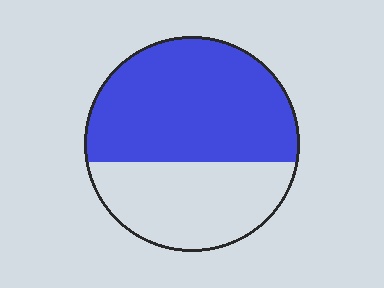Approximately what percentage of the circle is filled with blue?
Approximately 60%.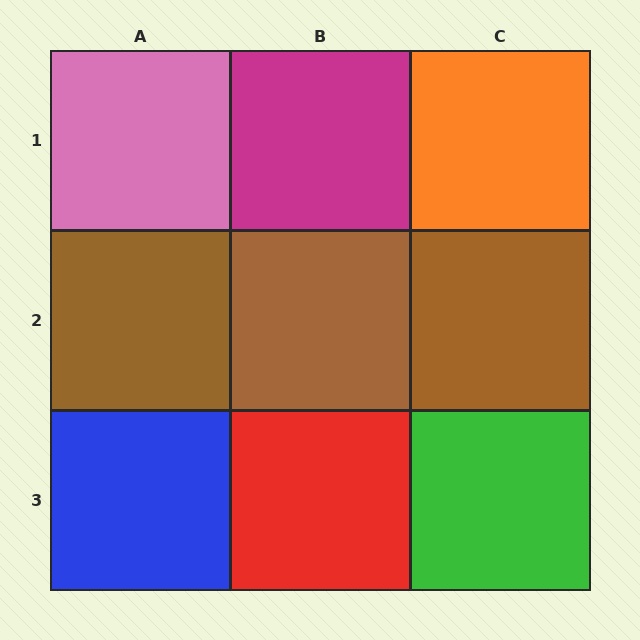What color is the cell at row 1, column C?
Orange.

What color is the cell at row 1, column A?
Pink.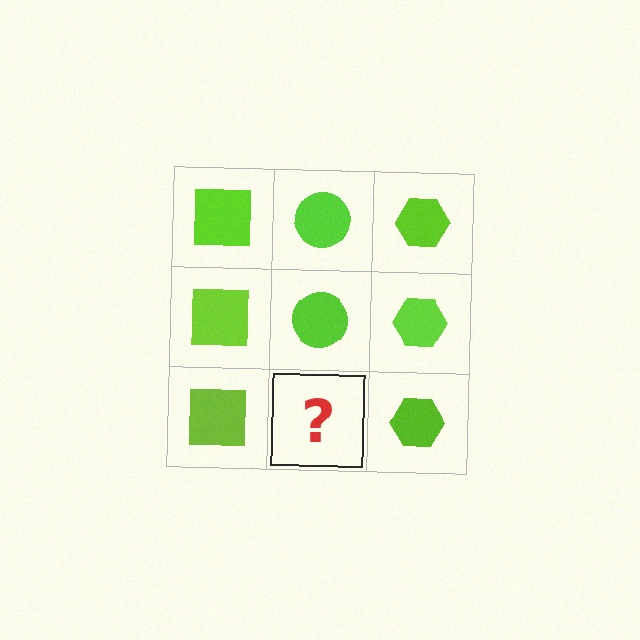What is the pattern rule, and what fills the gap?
The rule is that each column has a consistent shape. The gap should be filled with a lime circle.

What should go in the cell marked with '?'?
The missing cell should contain a lime circle.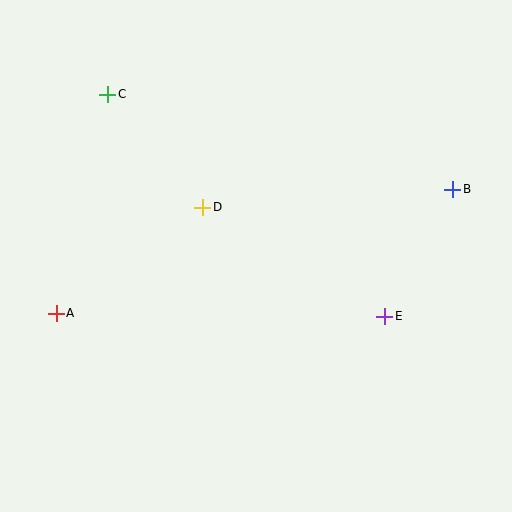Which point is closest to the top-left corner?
Point C is closest to the top-left corner.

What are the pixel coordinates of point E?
Point E is at (385, 316).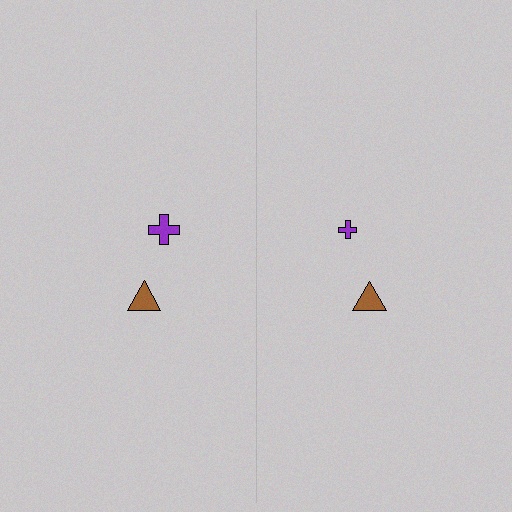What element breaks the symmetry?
The purple cross on the right side has a different size than its mirror counterpart.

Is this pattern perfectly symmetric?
No, the pattern is not perfectly symmetric. The purple cross on the right side has a different size than its mirror counterpart.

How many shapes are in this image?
There are 4 shapes in this image.